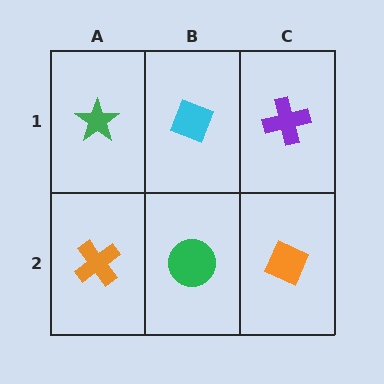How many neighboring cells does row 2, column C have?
2.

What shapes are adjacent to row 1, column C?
An orange diamond (row 2, column C), a cyan diamond (row 1, column B).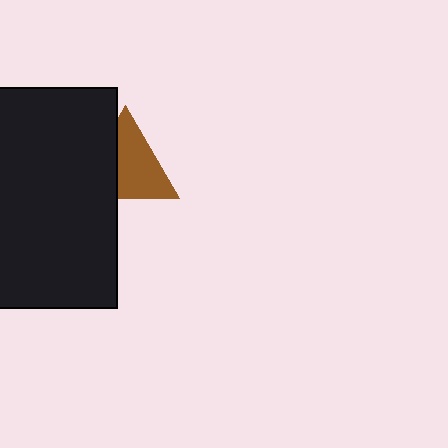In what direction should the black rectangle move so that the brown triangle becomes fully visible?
The black rectangle should move left. That is the shortest direction to clear the overlap and leave the brown triangle fully visible.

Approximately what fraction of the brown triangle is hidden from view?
Roughly 36% of the brown triangle is hidden behind the black rectangle.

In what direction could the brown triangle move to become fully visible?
The brown triangle could move right. That would shift it out from behind the black rectangle entirely.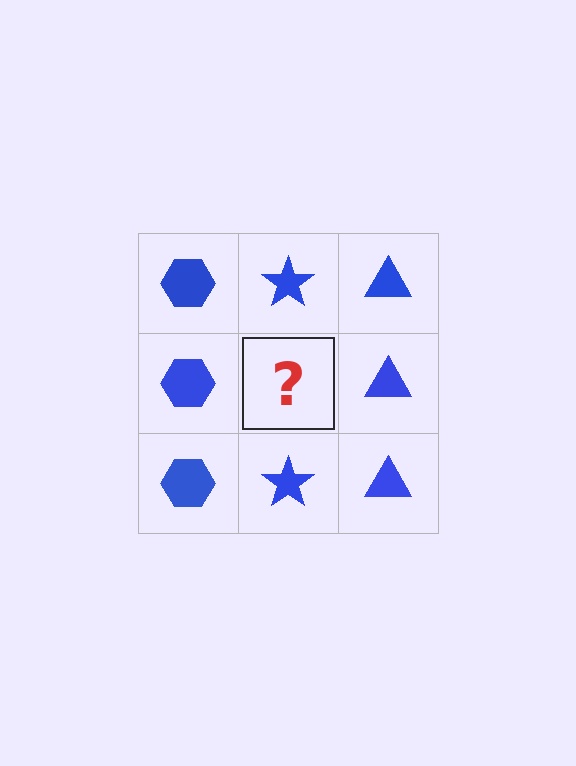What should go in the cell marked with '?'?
The missing cell should contain a blue star.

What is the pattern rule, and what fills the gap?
The rule is that each column has a consistent shape. The gap should be filled with a blue star.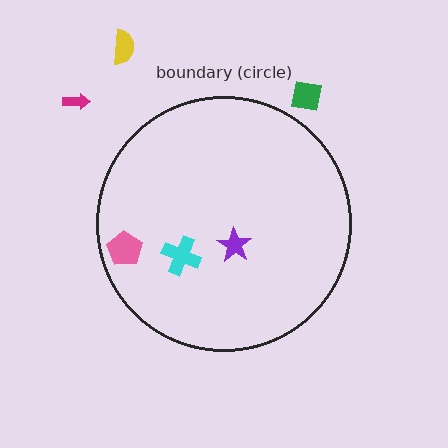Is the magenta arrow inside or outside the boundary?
Outside.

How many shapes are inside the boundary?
3 inside, 3 outside.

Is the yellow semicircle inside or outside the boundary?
Outside.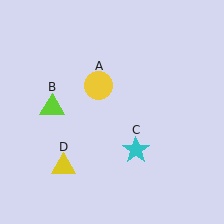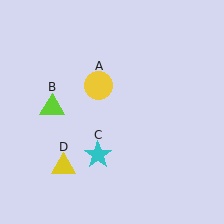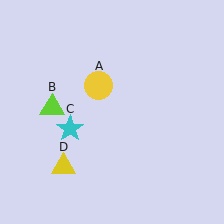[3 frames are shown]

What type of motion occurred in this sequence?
The cyan star (object C) rotated clockwise around the center of the scene.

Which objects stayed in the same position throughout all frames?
Yellow circle (object A) and lime triangle (object B) and yellow triangle (object D) remained stationary.